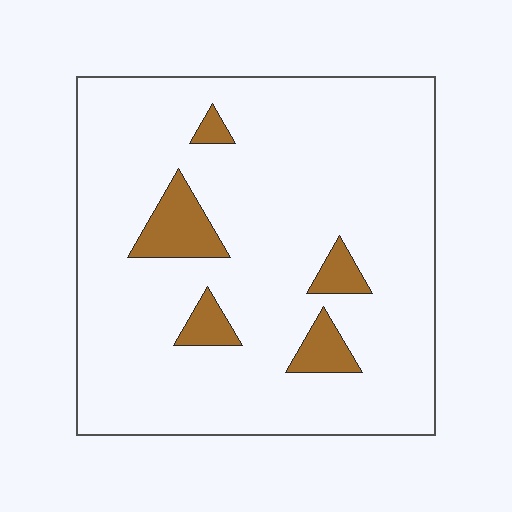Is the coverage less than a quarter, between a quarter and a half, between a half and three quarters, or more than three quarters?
Less than a quarter.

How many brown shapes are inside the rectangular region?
5.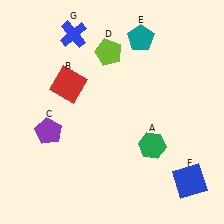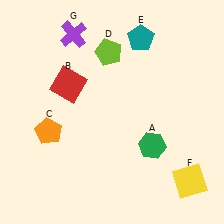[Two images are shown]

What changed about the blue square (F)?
In Image 1, F is blue. In Image 2, it changed to yellow.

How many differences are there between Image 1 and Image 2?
There are 3 differences between the two images.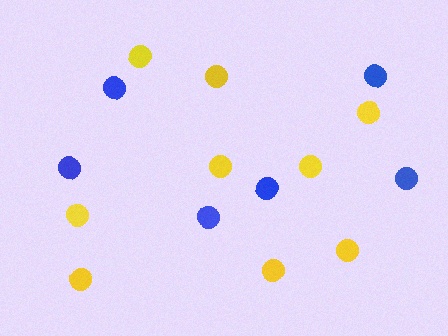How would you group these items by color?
There are 2 groups: one group of blue circles (6) and one group of yellow circles (9).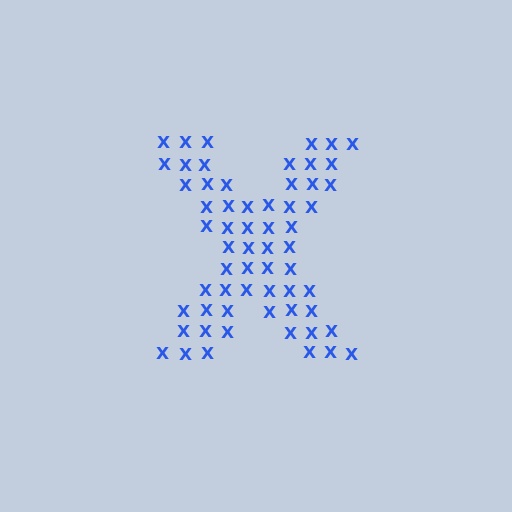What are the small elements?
The small elements are letter X's.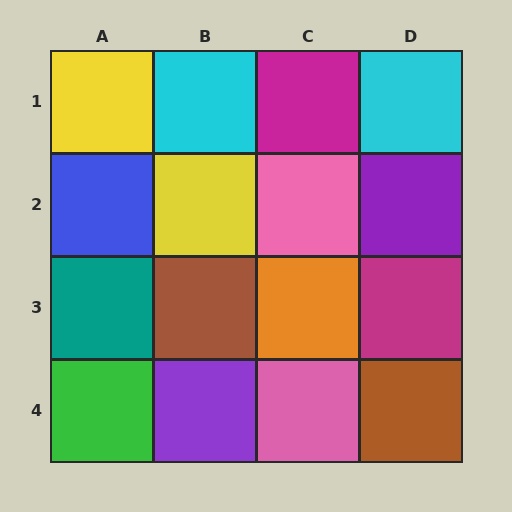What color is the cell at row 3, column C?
Orange.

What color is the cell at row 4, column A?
Green.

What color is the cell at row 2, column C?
Pink.